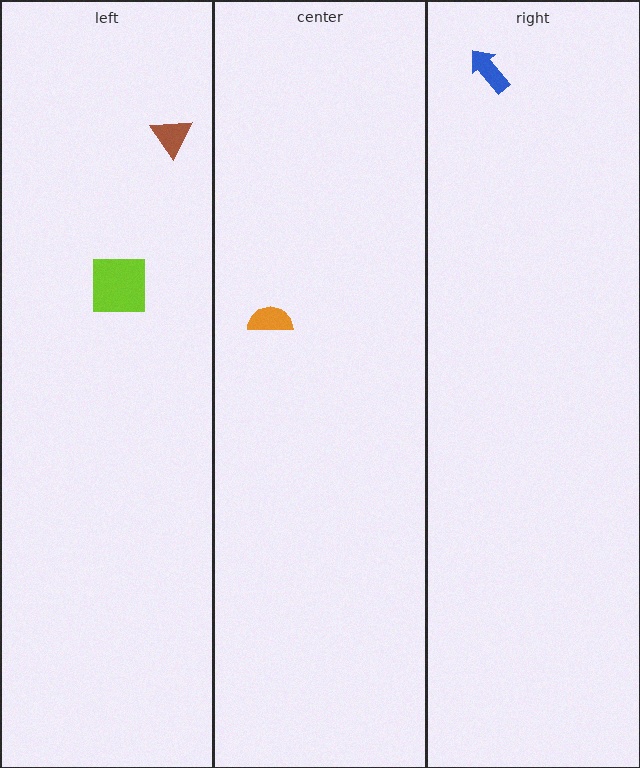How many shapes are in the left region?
2.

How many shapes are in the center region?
1.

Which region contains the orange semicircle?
The center region.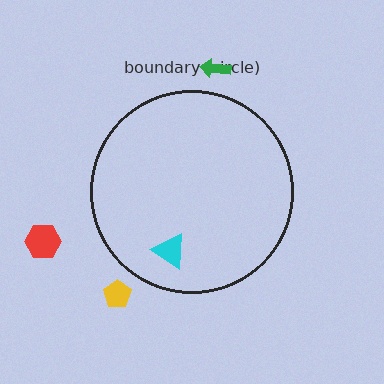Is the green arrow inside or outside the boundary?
Outside.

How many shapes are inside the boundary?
1 inside, 3 outside.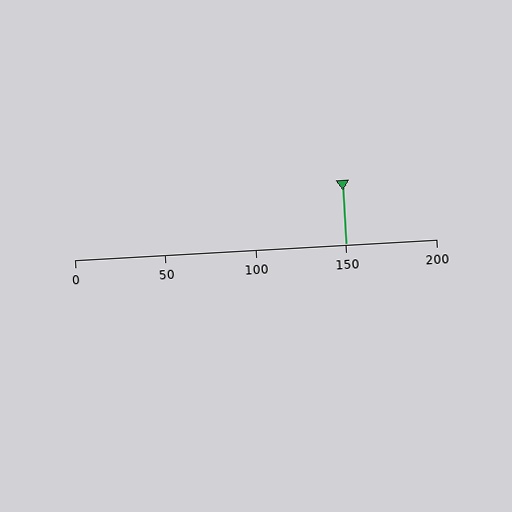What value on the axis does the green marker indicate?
The marker indicates approximately 150.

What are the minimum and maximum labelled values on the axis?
The axis runs from 0 to 200.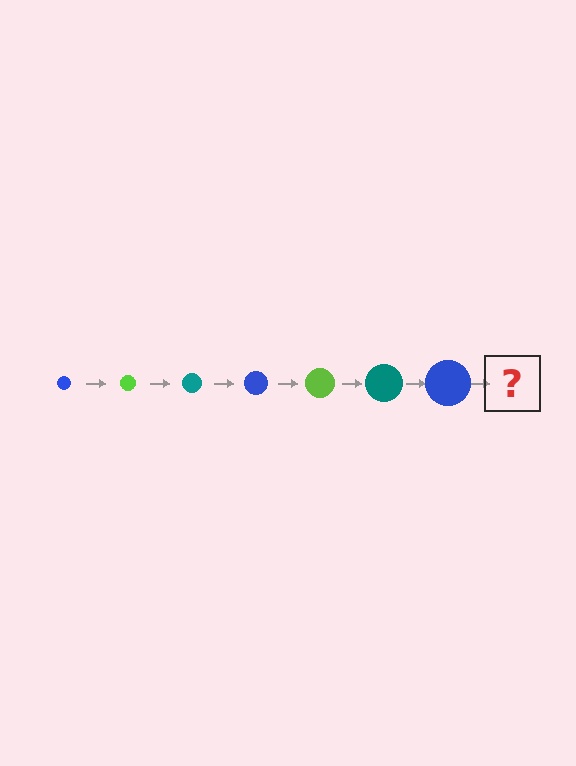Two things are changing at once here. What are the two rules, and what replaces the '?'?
The two rules are that the circle grows larger each step and the color cycles through blue, lime, and teal. The '?' should be a lime circle, larger than the previous one.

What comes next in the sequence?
The next element should be a lime circle, larger than the previous one.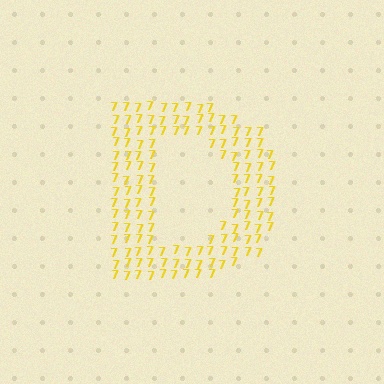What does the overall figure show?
The overall figure shows the letter D.